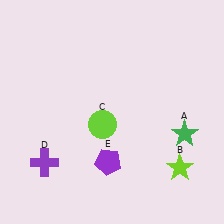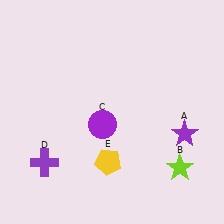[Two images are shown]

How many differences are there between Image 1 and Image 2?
There are 3 differences between the two images.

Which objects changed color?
A changed from green to purple. C changed from lime to purple. E changed from purple to yellow.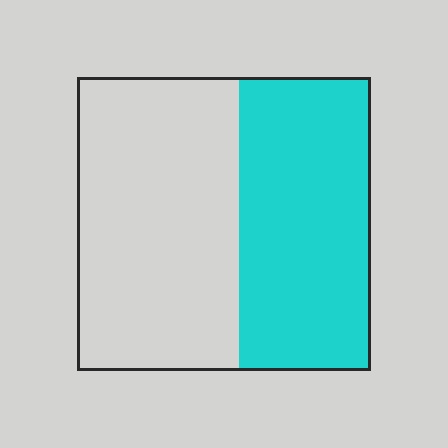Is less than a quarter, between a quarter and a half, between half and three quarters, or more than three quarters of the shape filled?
Between a quarter and a half.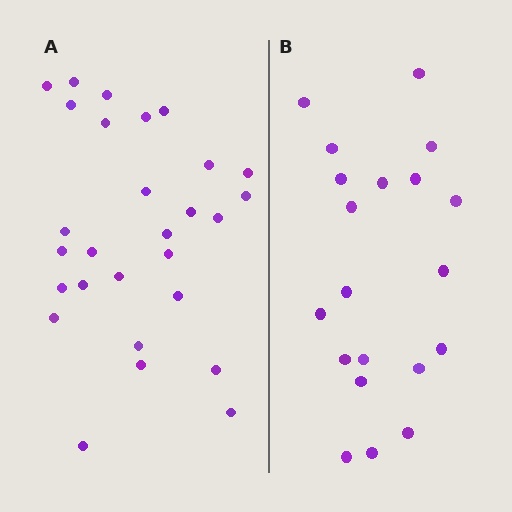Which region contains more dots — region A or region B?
Region A (the left region) has more dots.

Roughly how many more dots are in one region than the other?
Region A has roughly 8 or so more dots than region B.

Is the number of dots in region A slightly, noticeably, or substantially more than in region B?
Region A has noticeably more, but not dramatically so. The ratio is roughly 1.4 to 1.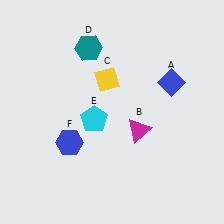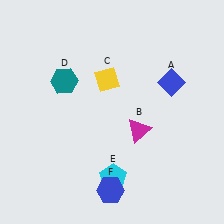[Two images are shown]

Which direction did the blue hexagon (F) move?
The blue hexagon (F) moved down.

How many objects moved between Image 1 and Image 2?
3 objects moved between the two images.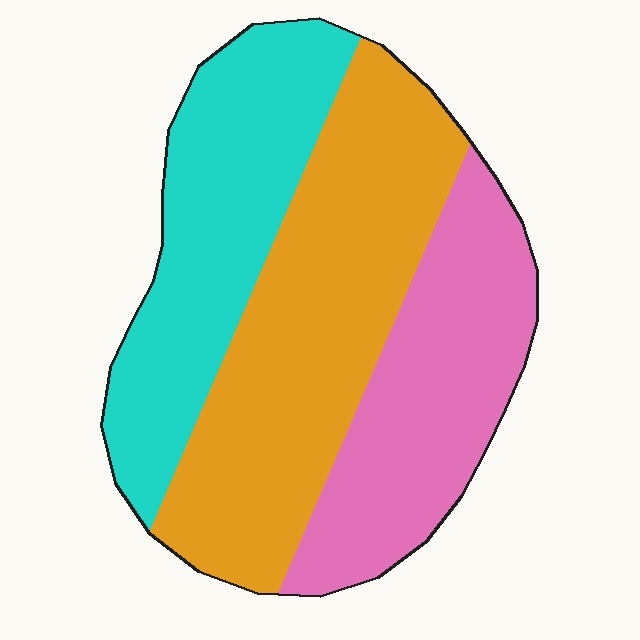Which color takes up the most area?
Orange, at roughly 40%.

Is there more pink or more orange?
Orange.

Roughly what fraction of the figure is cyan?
Cyan covers around 30% of the figure.